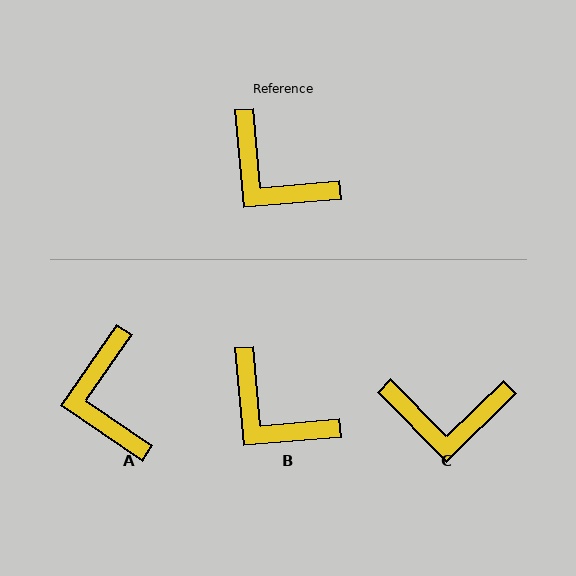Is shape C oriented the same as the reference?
No, it is off by about 40 degrees.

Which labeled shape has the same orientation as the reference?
B.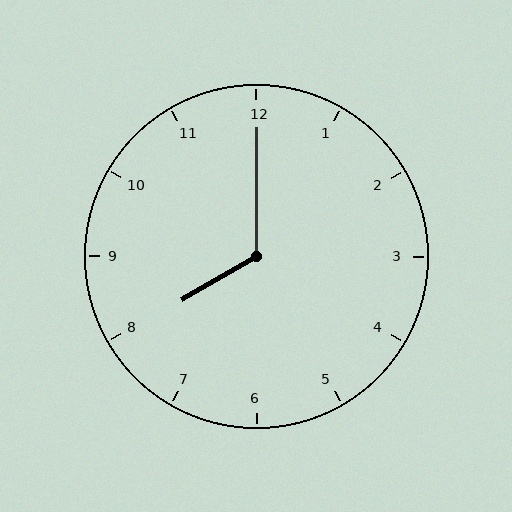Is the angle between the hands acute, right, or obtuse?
It is obtuse.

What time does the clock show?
8:00.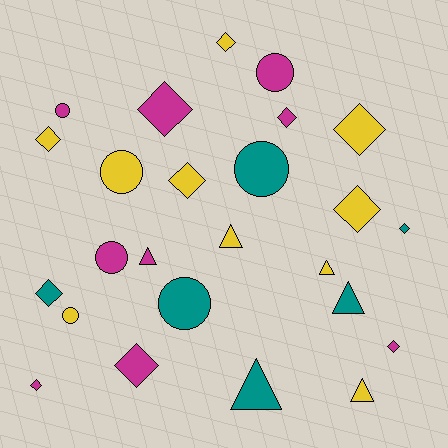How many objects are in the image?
There are 25 objects.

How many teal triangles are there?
There are 2 teal triangles.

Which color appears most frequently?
Yellow, with 10 objects.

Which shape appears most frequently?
Diamond, with 12 objects.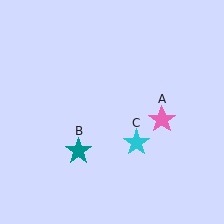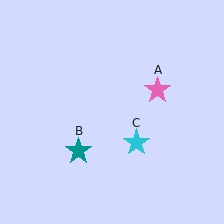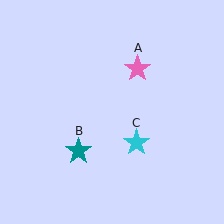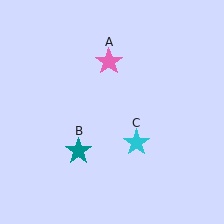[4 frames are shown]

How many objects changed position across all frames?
1 object changed position: pink star (object A).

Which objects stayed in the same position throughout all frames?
Teal star (object B) and cyan star (object C) remained stationary.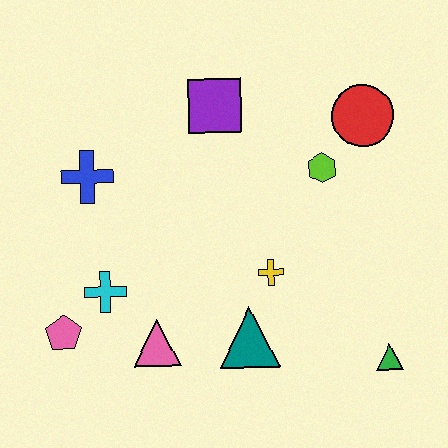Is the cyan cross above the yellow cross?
No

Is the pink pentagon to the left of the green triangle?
Yes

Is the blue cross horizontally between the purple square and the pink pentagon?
Yes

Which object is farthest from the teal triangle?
The red circle is farthest from the teal triangle.